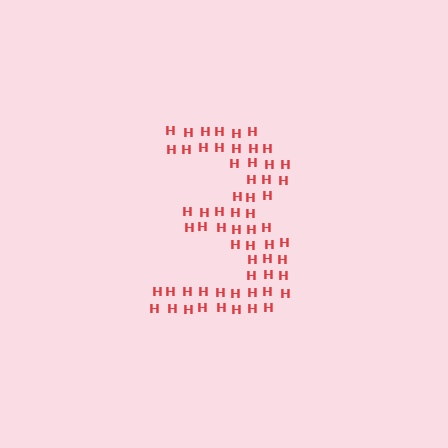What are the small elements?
The small elements are letter H's.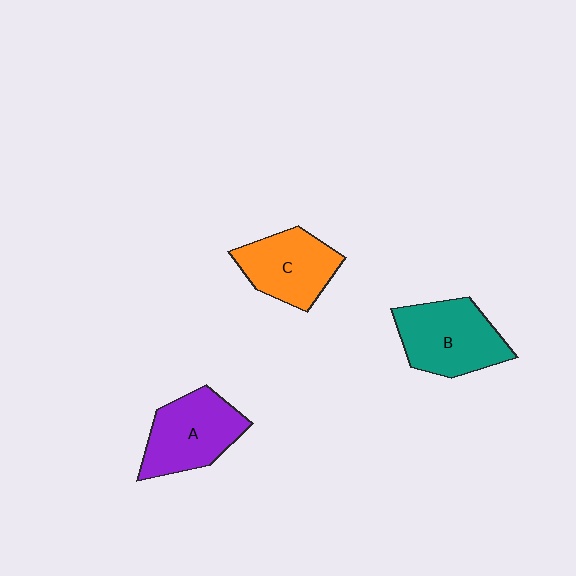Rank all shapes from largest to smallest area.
From largest to smallest: B (teal), A (purple), C (orange).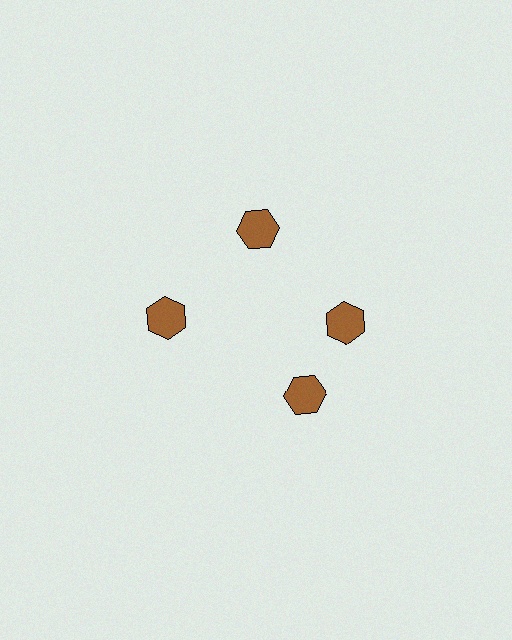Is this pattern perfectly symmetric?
No. The 4 brown hexagons are arranged in a ring, but one element near the 6 o'clock position is rotated out of alignment along the ring, breaking the 4-fold rotational symmetry.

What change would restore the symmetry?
The symmetry would be restored by rotating it back into even spacing with its neighbors so that all 4 hexagons sit at equal angles and equal distance from the center.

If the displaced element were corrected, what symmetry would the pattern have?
It would have 4-fold rotational symmetry — the pattern would map onto itself every 90 degrees.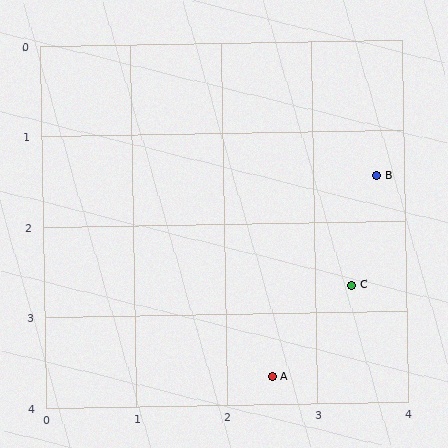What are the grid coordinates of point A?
Point A is at approximately (2.5, 3.7).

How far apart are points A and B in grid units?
Points A and B are about 2.5 grid units apart.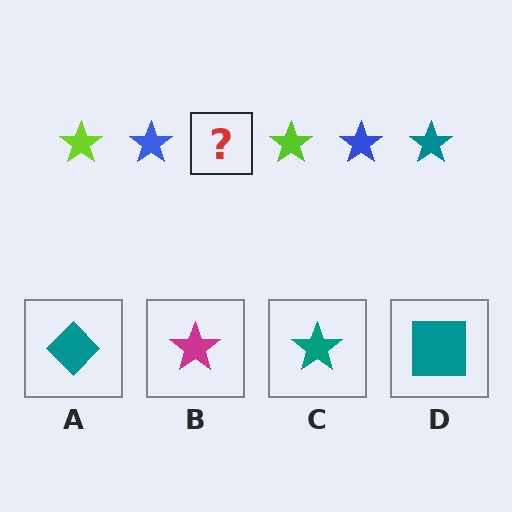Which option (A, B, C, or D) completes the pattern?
C.